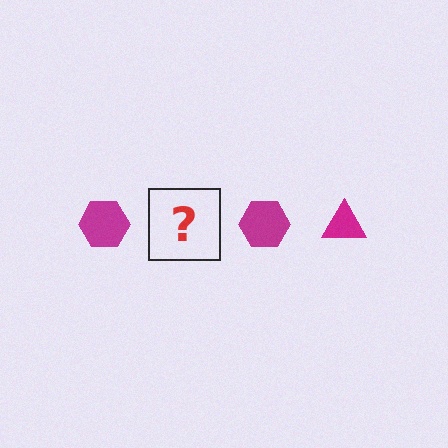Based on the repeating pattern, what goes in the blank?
The blank should be a magenta triangle.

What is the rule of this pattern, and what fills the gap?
The rule is that the pattern cycles through hexagon, triangle shapes in magenta. The gap should be filled with a magenta triangle.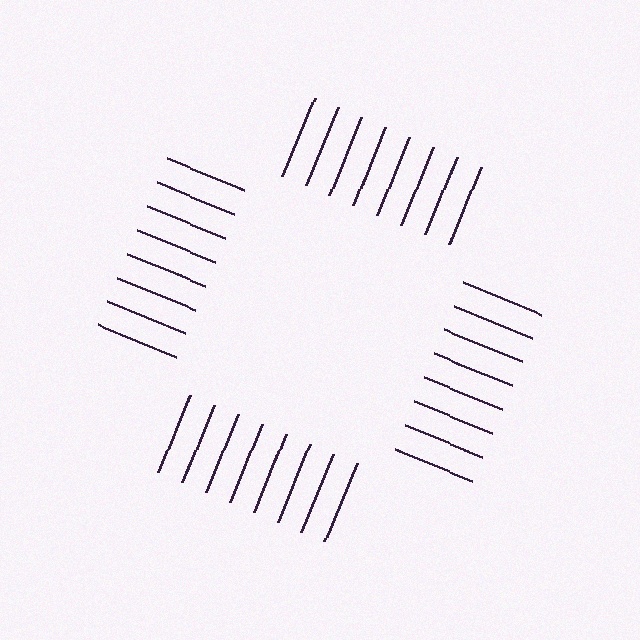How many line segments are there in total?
32 — 8 along each of the 4 edges.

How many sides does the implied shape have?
4 sides — the line-ends trace a square.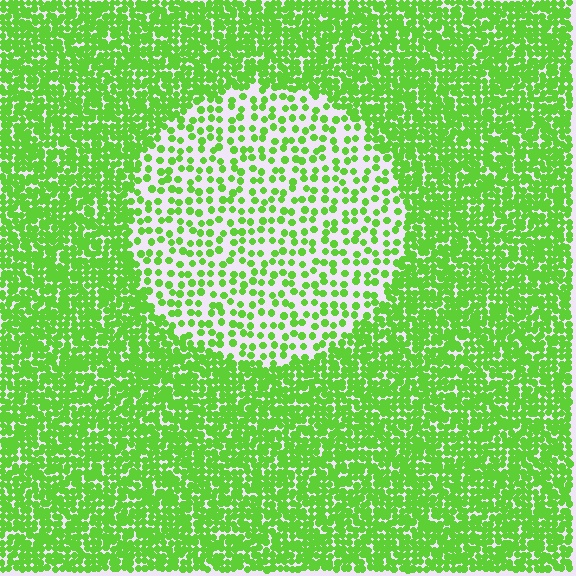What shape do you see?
I see a circle.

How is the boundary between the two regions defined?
The boundary is defined by a change in element density (approximately 2.6x ratio). All elements are the same color, size, and shape.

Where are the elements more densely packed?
The elements are more densely packed outside the circle boundary.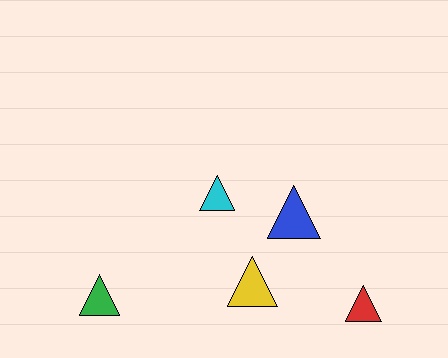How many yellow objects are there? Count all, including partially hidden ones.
There is 1 yellow object.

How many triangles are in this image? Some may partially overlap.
There are 5 triangles.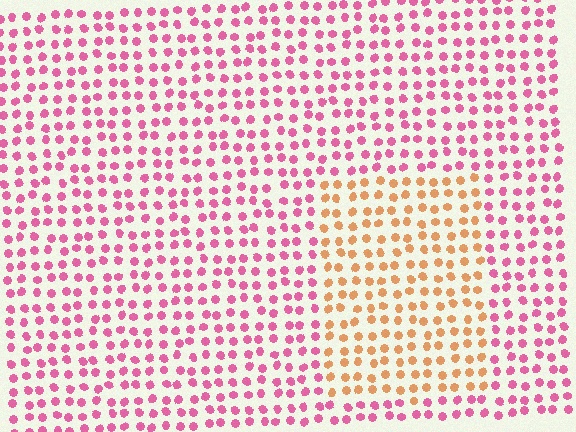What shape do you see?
I see a rectangle.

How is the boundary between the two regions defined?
The boundary is defined purely by a slight shift in hue (about 57 degrees). Spacing, size, and orientation are identical on both sides.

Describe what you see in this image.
The image is filled with small pink elements in a uniform arrangement. A rectangle-shaped region is visible where the elements are tinted to a slightly different hue, forming a subtle color boundary.